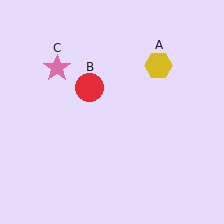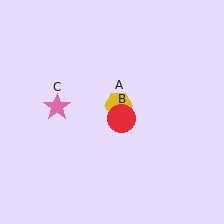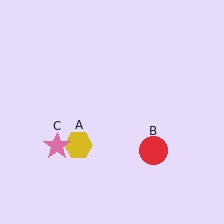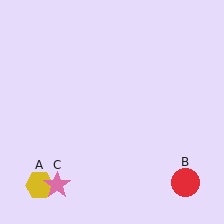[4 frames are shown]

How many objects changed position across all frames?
3 objects changed position: yellow hexagon (object A), red circle (object B), pink star (object C).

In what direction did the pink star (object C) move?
The pink star (object C) moved down.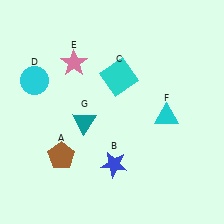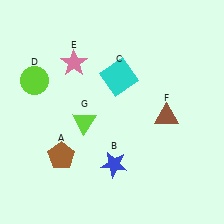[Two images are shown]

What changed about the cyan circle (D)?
In Image 1, D is cyan. In Image 2, it changed to lime.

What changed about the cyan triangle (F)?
In Image 1, F is cyan. In Image 2, it changed to brown.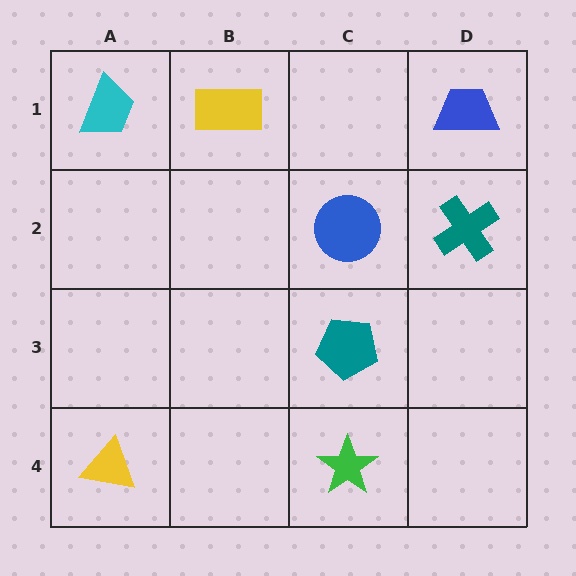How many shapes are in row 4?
2 shapes.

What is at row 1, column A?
A cyan trapezoid.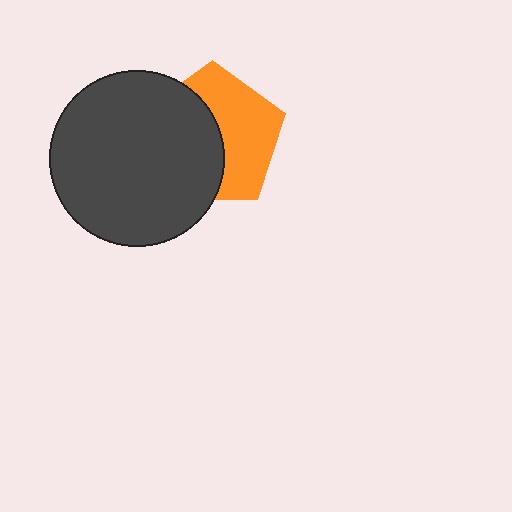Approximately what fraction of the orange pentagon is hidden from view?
Roughly 50% of the orange pentagon is hidden behind the dark gray circle.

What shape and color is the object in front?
The object in front is a dark gray circle.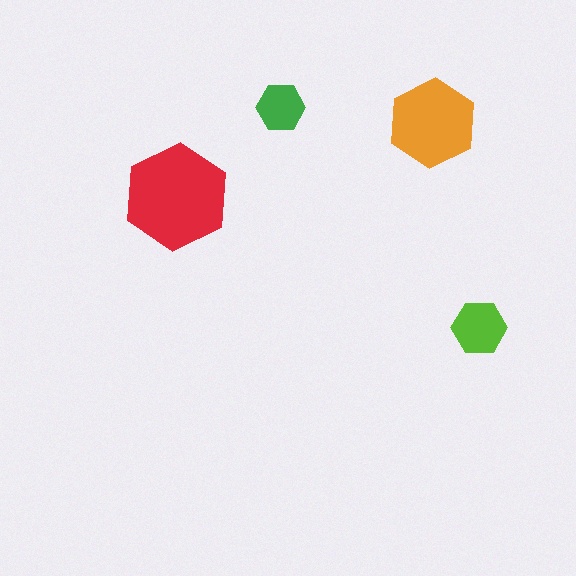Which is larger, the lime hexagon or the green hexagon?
The lime one.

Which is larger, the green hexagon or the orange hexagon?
The orange one.